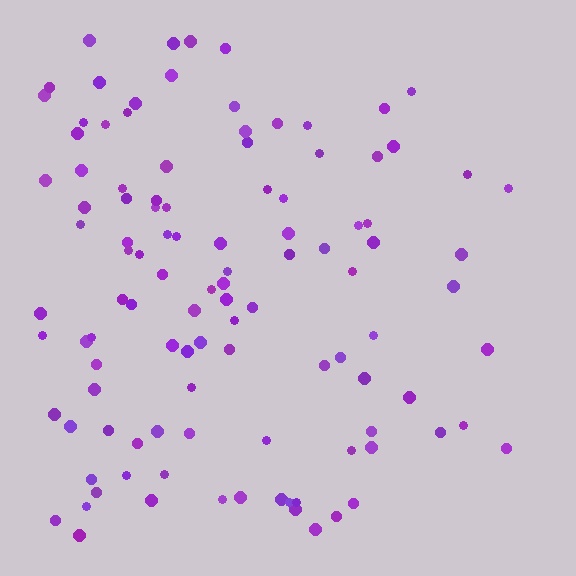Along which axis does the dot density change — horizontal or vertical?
Horizontal.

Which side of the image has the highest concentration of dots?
The left.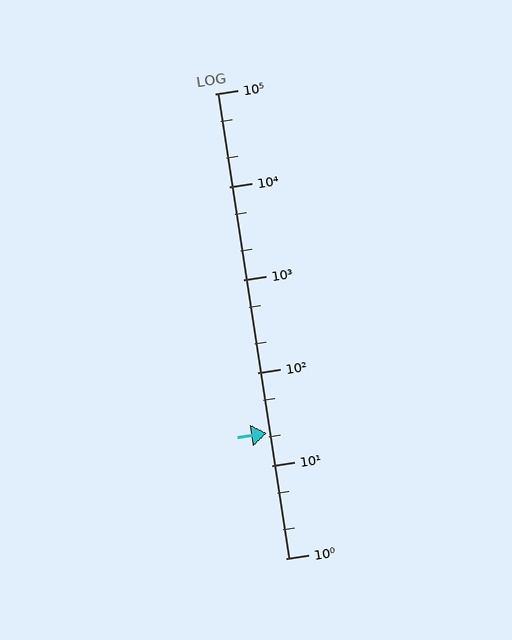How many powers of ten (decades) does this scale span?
The scale spans 5 decades, from 1 to 100000.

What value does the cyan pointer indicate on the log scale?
The pointer indicates approximately 22.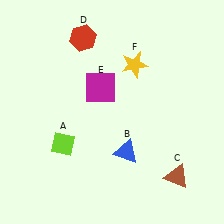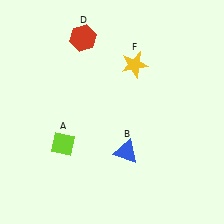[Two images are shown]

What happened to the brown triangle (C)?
The brown triangle (C) was removed in Image 2. It was in the bottom-right area of Image 1.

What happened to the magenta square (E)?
The magenta square (E) was removed in Image 2. It was in the top-left area of Image 1.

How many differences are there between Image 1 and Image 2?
There are 2 differences between the two images.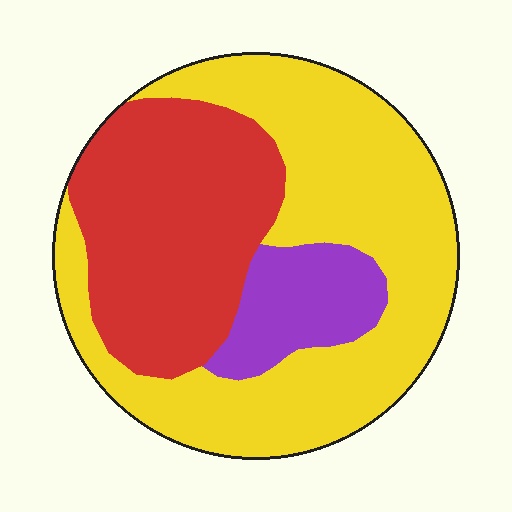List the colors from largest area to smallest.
From largest to smallest: yellow, red, purple.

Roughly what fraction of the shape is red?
Red covers roughly 35% of the shape.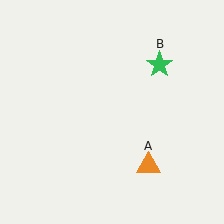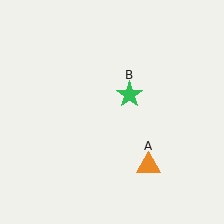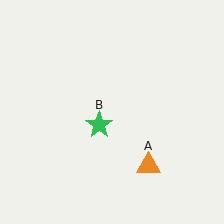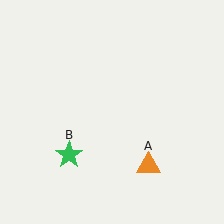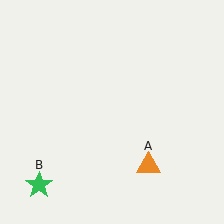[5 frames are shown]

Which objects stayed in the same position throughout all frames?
Orange triangle (object A) remained stationary.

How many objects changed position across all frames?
1 object changed position: green star (object B).